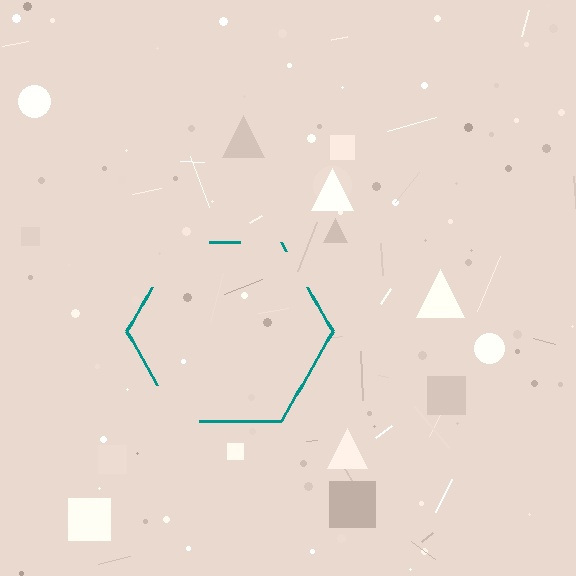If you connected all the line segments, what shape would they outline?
They would outline a hexagon.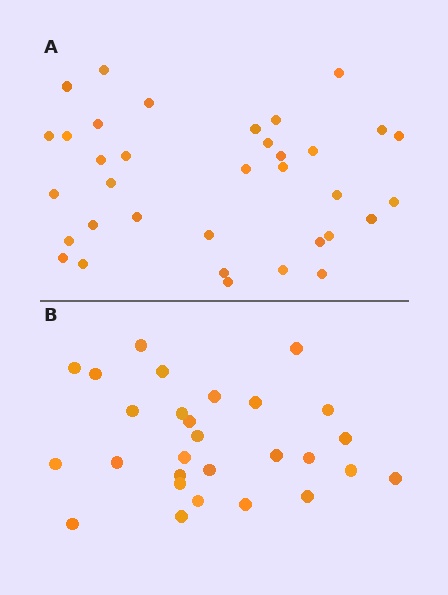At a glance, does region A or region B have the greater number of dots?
Region A (the top region) has more dots.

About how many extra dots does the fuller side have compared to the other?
Region A has roughly 8 or so more dots than region B.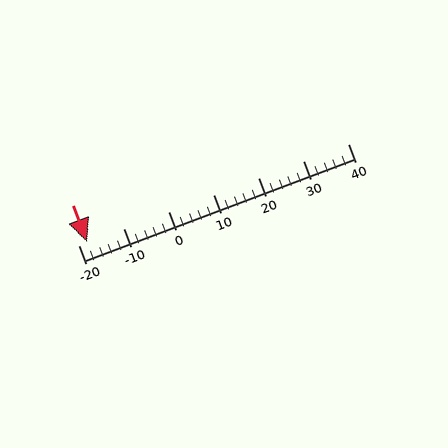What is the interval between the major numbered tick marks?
The major tick marks are spaced 10 units apart.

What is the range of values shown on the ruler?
The ruler shows values from -20 to 40.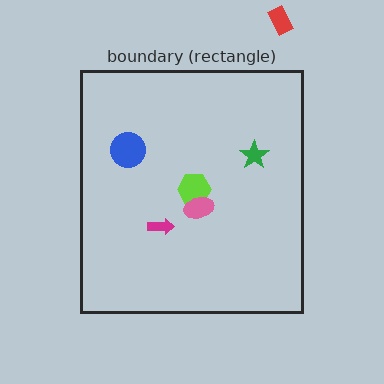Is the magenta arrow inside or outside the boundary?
Inside.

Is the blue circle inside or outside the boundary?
Inside.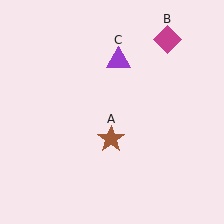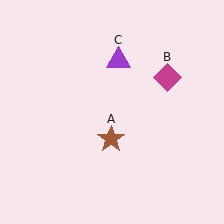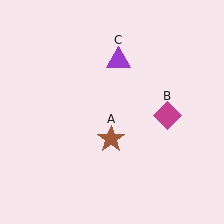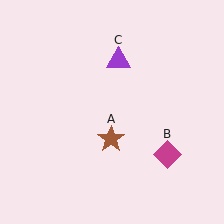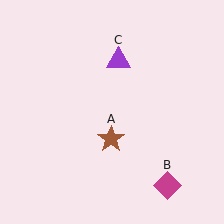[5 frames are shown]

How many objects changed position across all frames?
1 object changed position: magenta diamond (object B).